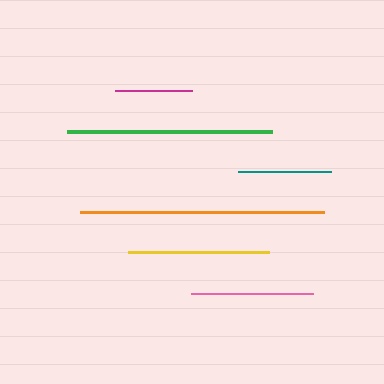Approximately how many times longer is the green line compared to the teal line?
The green line is approximately 2.2 times the length of the teal line.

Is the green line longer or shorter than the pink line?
The green line is longer than the pink line.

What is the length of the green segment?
The green segment is approximately 205 pixels long.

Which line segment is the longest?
The orange line is the longest at approximately 245 pixels.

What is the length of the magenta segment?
The magenta segment is approximately 77 pixels long.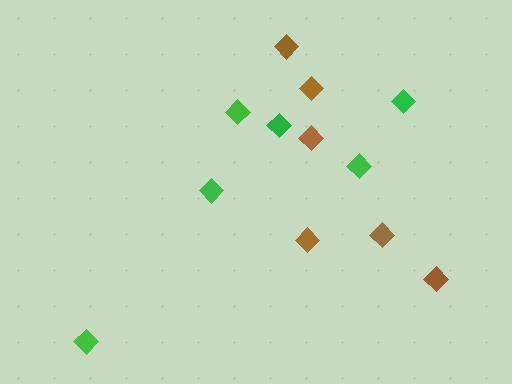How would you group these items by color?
There are 2 groups: one group of brown diamonds (6) and one group of green diamonds (6).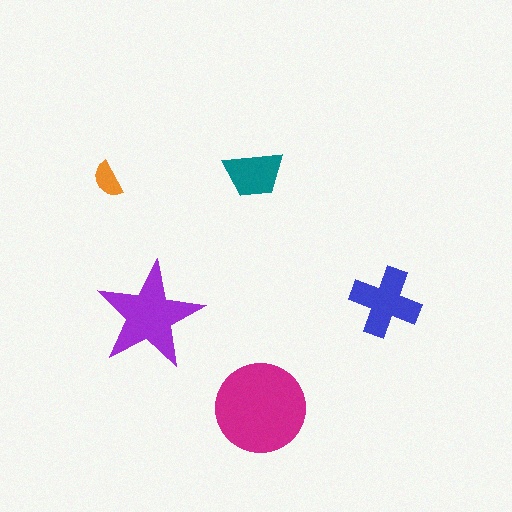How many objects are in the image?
There are 5 objects in the image.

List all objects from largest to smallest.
The magenta circle, the purple star, the blue cross, the teal trapezoid, the orange semicircle.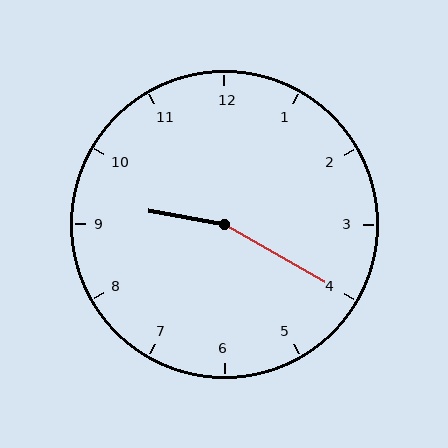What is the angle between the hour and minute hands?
Approximately 160 degrees.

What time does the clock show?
9:20.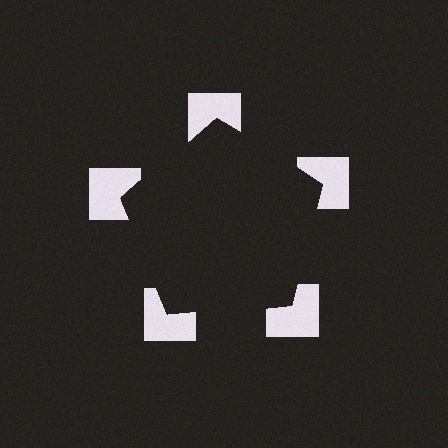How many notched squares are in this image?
There are 5 — one at each vertex of the illusory pentagon.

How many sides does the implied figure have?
5 sides.